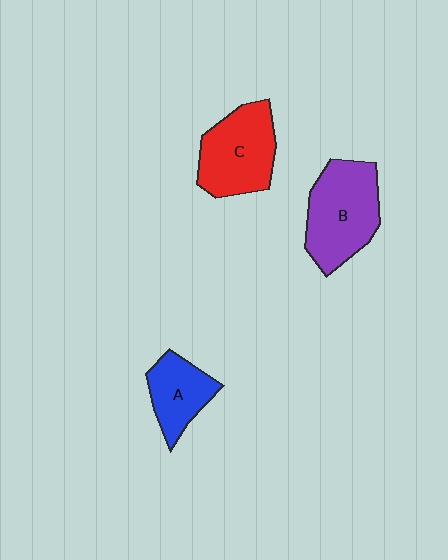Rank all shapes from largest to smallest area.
From largest to smallest: B (purple), C (red), A (blue).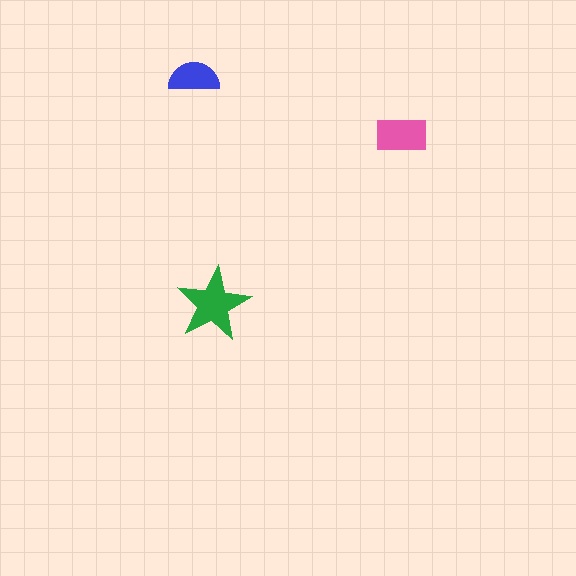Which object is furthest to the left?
The blue semicircle is leftmost.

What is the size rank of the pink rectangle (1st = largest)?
2nd.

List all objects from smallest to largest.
The blue semicircle, the pink rectangle, the green star.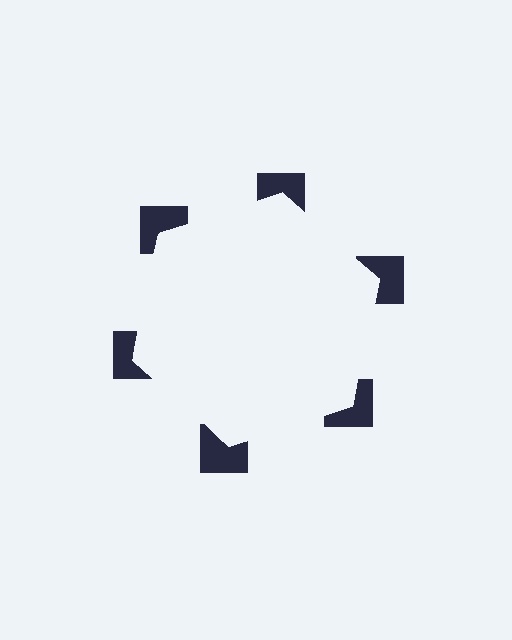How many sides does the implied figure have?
6 sides.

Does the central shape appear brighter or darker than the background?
It typically appears slightly brighter than the background, even though no actual brightness change is drawn.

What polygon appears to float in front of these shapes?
An illusory hexagon — its edges are inferred from the aligned wedge cuts in the notched squares, not physically drawn.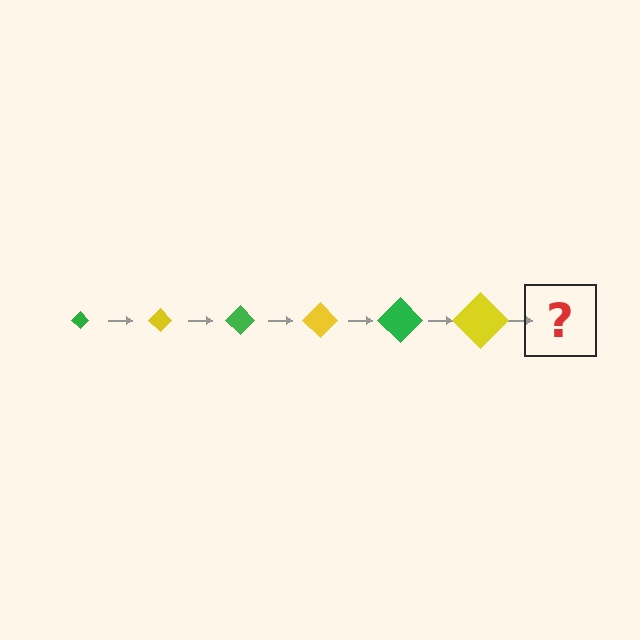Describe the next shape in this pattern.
It should be a green diamond, larger than the previous one.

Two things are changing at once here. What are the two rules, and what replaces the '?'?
The two rules are that the diamond grows larger each step and the color cycles through green and yellow. The '?' should be a green diamond, larger than the previous one.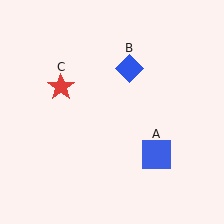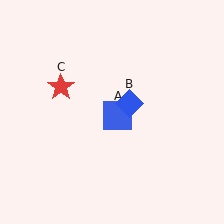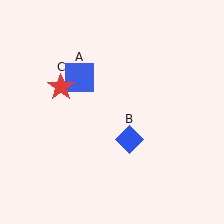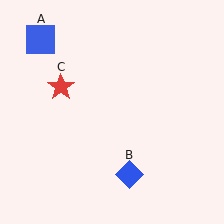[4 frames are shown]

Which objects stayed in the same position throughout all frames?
Red star (object C) remained stationary.